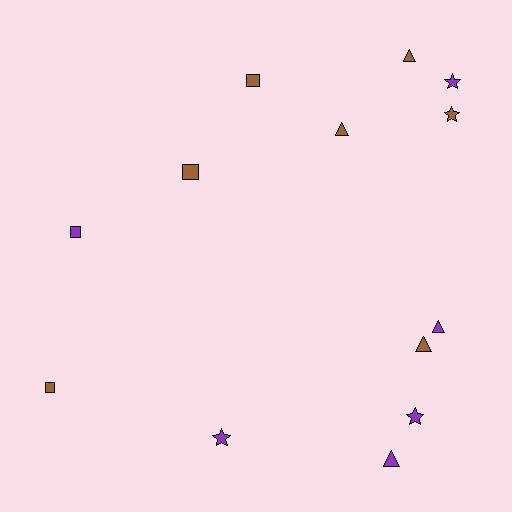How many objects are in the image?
There are 13 objects.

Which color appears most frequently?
Brown, with 7 objects.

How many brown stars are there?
There is 1 brown star.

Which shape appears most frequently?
Triangle, with 5 objects.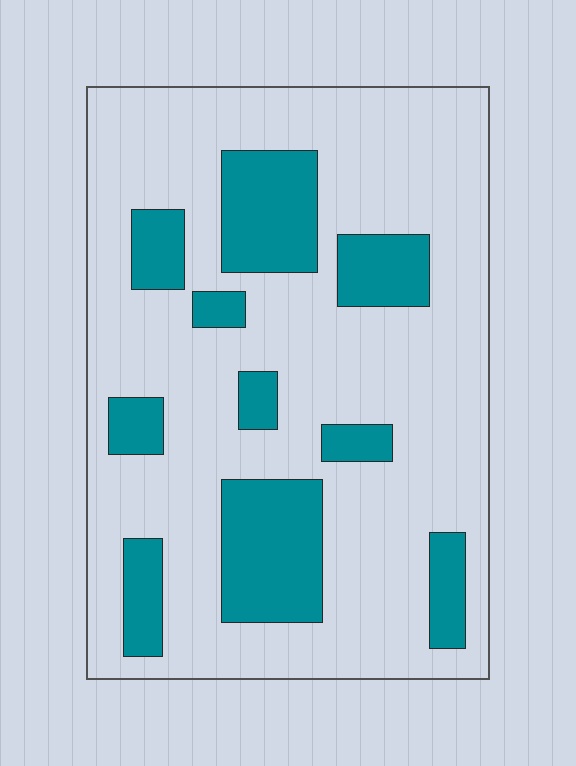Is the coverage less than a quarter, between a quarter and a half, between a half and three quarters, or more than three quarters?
Less than a quarter.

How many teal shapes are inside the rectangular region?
10.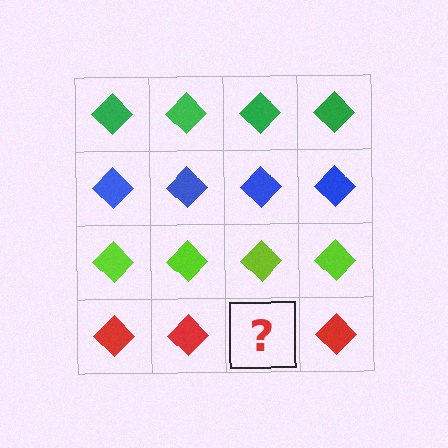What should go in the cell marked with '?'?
The missing cell should contain a red diamond.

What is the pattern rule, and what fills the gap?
The rule is that each row has a consistent color. The gap should be filled with a red diamond.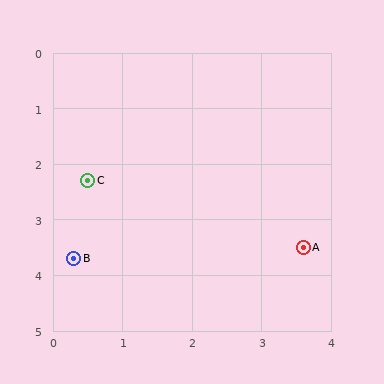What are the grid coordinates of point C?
Point C is at approximately (0.5, 2.3).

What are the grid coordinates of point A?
Point A is at approximately (3.6, 3.5).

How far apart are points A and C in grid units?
Points A and C are about 3.3 grid units apart.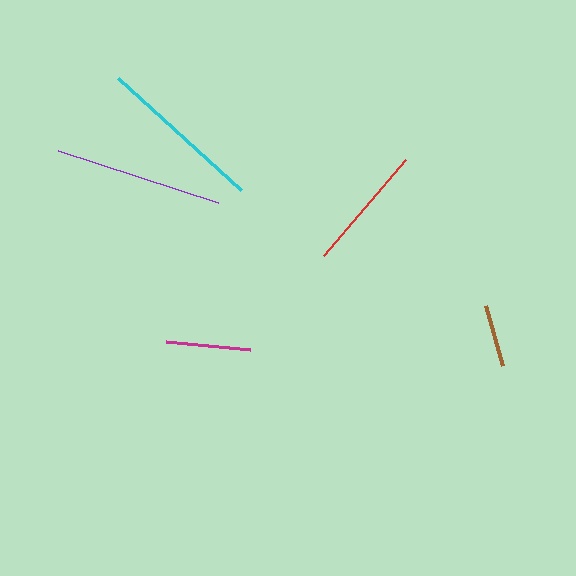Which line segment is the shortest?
The brown line is the shortest at approximately 62 pixels.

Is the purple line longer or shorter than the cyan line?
The purple line is longer than the cyan line.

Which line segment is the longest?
The purple line is the longest at approximately 168 pixels.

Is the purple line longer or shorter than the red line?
The purple line is longer than the red line.